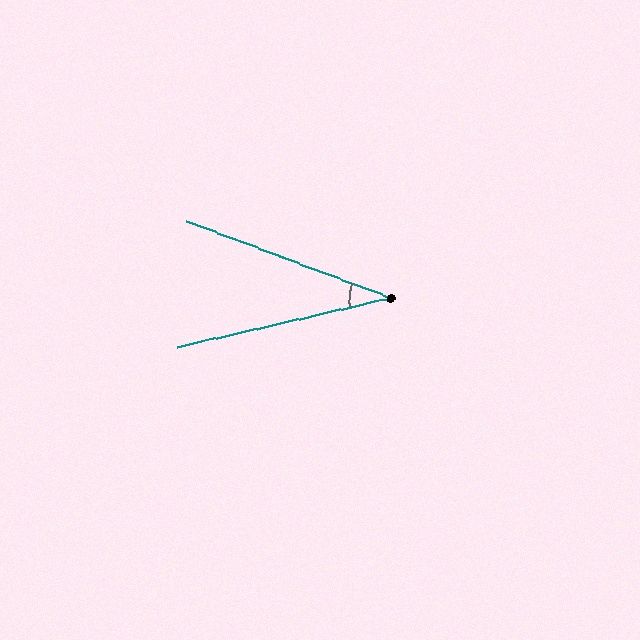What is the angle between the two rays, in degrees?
Approximately 33 degrees.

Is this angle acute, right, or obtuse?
It is acute.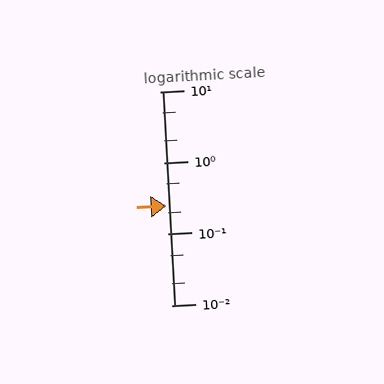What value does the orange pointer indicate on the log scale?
The pointer indicates approximately 0.25.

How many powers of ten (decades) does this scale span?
The scale spans 3 decades, from 0.01 to 10.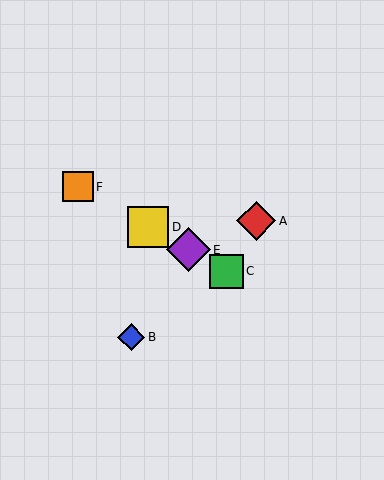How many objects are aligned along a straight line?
4 objects (C, D, E, F) are aligned along a straight line.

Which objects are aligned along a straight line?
Objects C, D, E, F are aligned along a straight line.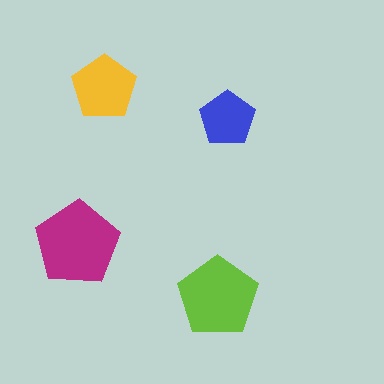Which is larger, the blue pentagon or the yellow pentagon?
The yellow one.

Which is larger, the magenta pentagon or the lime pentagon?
The magenta one.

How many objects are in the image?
There are 4 objects in the image.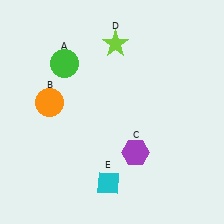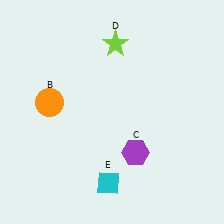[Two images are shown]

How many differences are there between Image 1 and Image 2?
There is 1 difference between the two images.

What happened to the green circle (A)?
The green circle (A) was removed in Image 2. It was in the top-left area of Image 1.